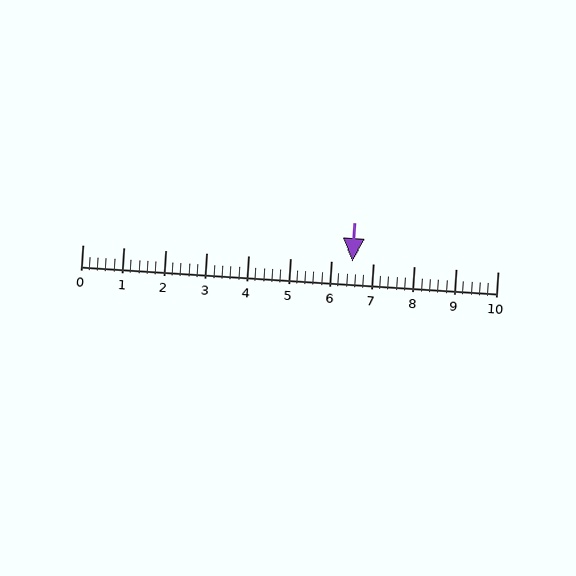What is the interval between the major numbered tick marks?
The major tick marks are spaced 1 units apart.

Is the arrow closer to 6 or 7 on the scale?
The arrow is closer to 7.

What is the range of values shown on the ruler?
The ruler shows values from 0 to 10.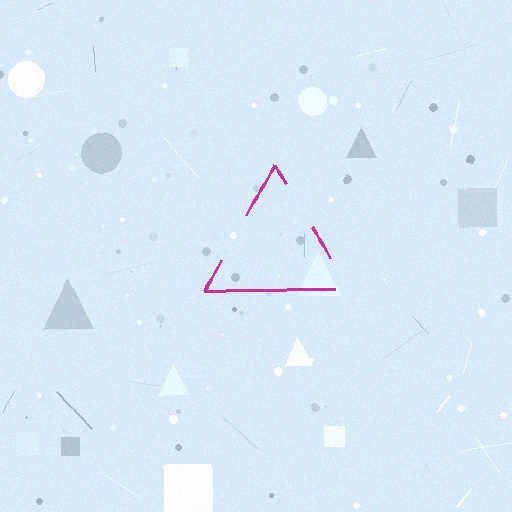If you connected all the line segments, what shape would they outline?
They would outline a triangle.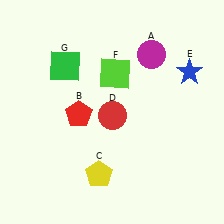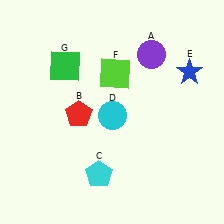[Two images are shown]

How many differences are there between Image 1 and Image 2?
There are 3 differences between the two images.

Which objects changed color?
A changed from magenta to purple. C changed from yellow to cyan. D changed from red to cyan.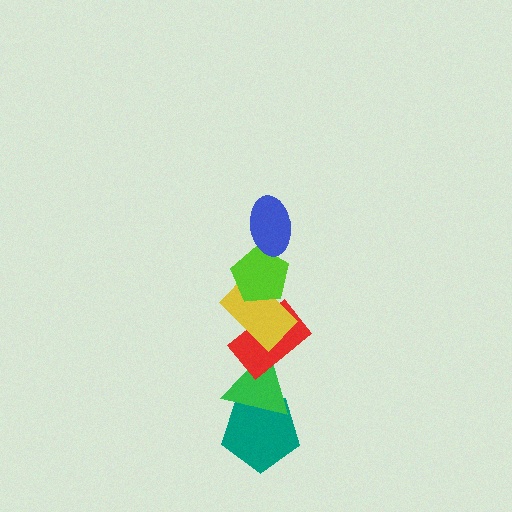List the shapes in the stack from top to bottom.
From top to bottom: the blue ellipse, the lime pentagon, the yellow rectangle, the red rectangle, the green triangle, the teal pentagon.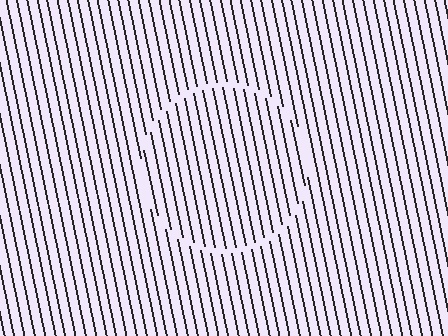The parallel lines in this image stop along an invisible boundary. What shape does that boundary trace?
An illusory circle. The interior of the shape contains the same grating, shifted by half a period — the contour is defined by the phase discontinuity where line-ends from the inner and outer gratings abut.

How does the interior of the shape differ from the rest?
The interior of the shape contains the same grating, shifted by half a period — the contour is defined by the phase discontinuity where line-ends from the inner and outer gratings abut.